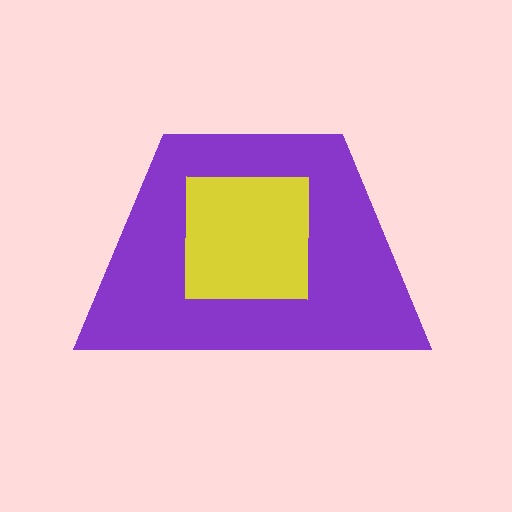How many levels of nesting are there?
2.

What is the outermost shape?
The purple trapezoid.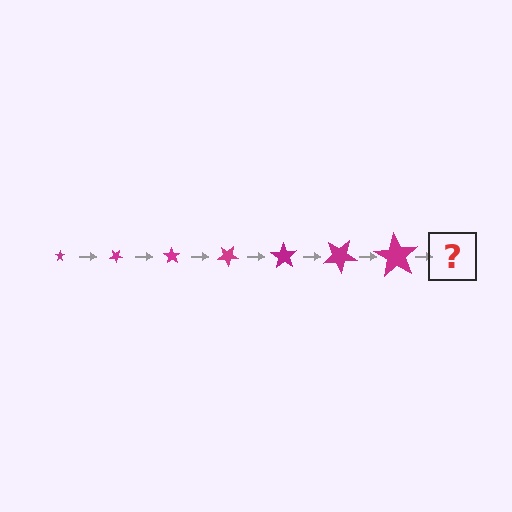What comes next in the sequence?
The next element should be a star, larger than the previous one and rotated 245 degrees from the start.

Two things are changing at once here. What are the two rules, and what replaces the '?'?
The two rules are that the star grows larger each step and it rotates 35 degrees each step. The '?' should be a star, larger than the previous one and rotated 245 degrees from the start.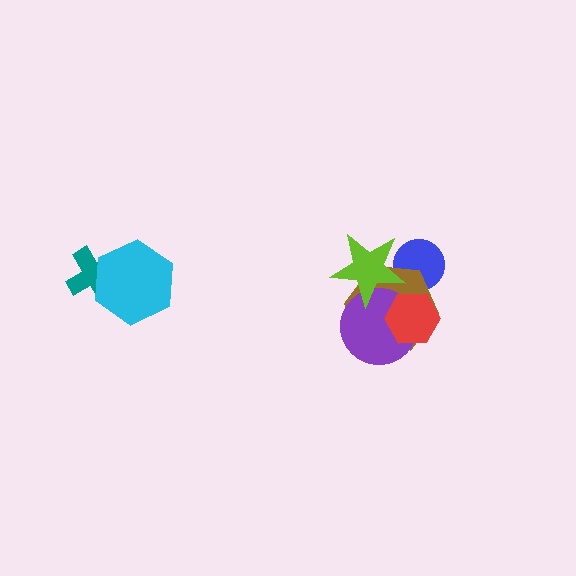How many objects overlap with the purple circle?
3 objects overlap with the purple circle.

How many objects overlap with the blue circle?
2 objects overlap with the blue circle.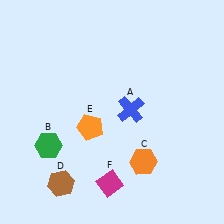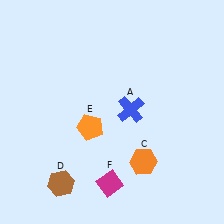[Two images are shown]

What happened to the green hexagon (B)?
The green hexagon (B) was removed in Image 2. It was in the bottom-left area of Image 1.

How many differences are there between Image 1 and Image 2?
There is 1 difference between the two images.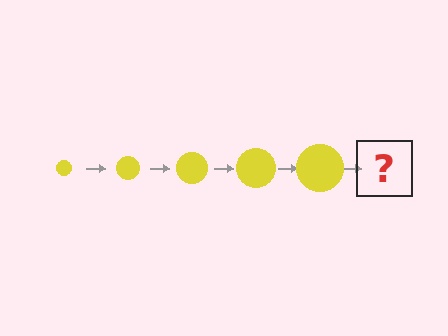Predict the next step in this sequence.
The next step is a yellow circle, larger than the previous one.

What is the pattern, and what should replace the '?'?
The pattern is that the circle gets progressively larger each step. The '?' should be a yellow circle, larger than the previous one.